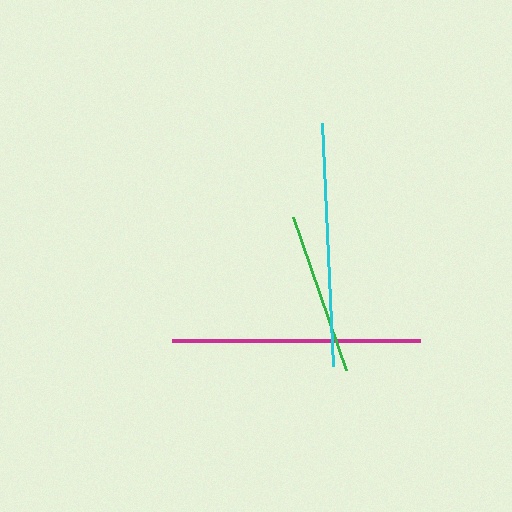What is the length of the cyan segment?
The cyan segment is approximately 243 pixels long.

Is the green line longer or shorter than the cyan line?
The cyan line is longer than the green line.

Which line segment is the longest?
The magenta line is the longest at approximately 248 pixels.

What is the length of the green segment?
The green segment is approximately 162 pixels long.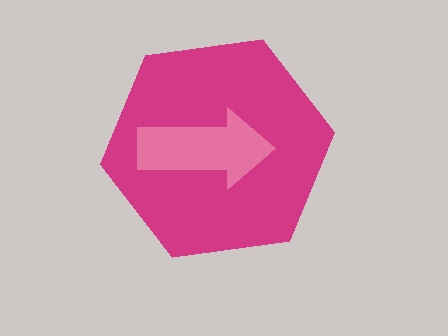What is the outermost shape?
The magenta hexagon.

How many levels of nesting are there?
2.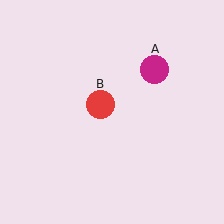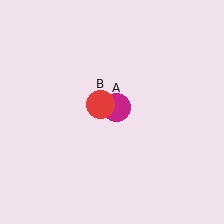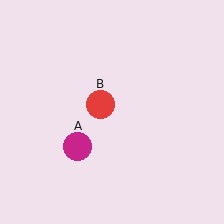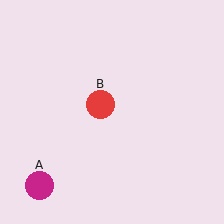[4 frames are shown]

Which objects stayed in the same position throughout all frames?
Red circle (object B) remained stationary.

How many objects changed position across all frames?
1 object changed position: magenta circle (object A).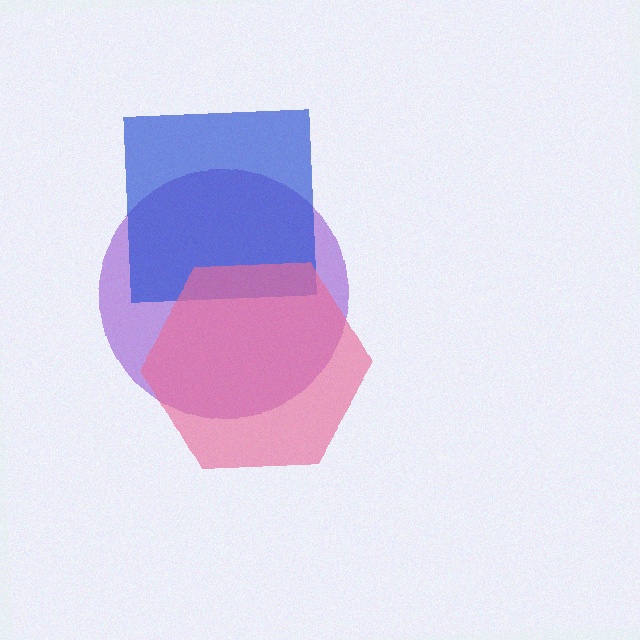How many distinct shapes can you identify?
There are 3 distinct shapes: a purple circle, a blue square, a pink hexagon.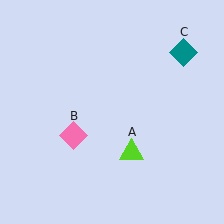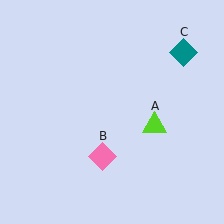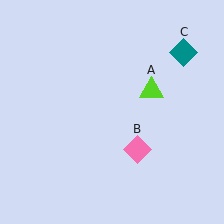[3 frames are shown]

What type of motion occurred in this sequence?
The lime triangle (object A), pink diamond (object B) rotated counterclockwise around the center of the scene.